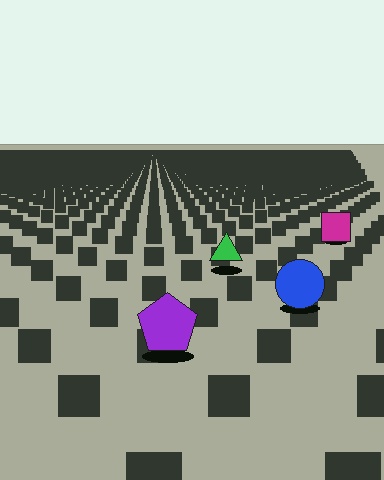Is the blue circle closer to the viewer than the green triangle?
Yes. The blue circle is closer — you can tell from the texture gradient: the ground texture is coarser near it.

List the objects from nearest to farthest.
From nearest to farthest: the purple pentagon, the blue circle, the green triangle, the magenta square.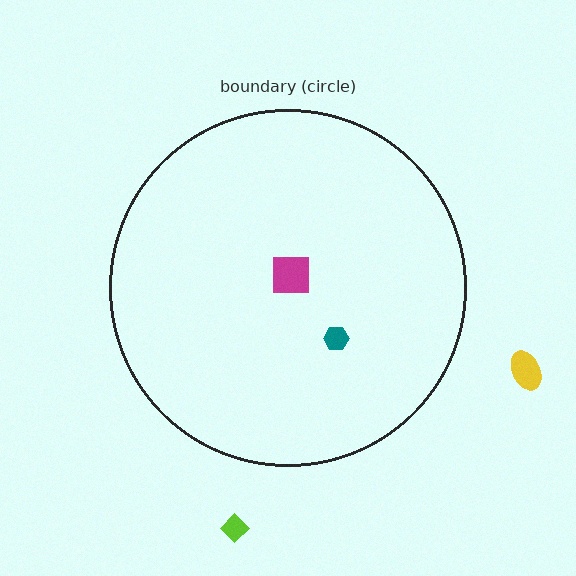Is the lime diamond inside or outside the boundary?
Outside.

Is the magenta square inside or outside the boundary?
Inside.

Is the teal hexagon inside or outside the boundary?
Inside.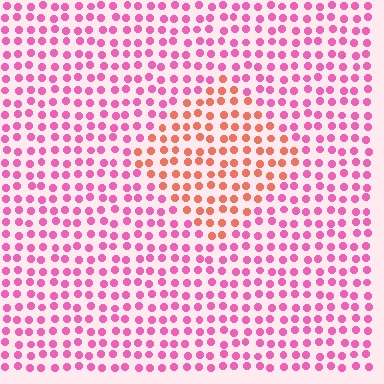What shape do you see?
I see a diamond.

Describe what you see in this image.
The image is filled with small pink elements in a uniform arrangement. A diamond-shaped region is visible where the elements are tinted to a slightly different hue, forming a subtle color boundary.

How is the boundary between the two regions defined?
The boundary is defined purely by a slight shift in hue (about 45 degrees). Spacing, size, and orientation are identical on both sides.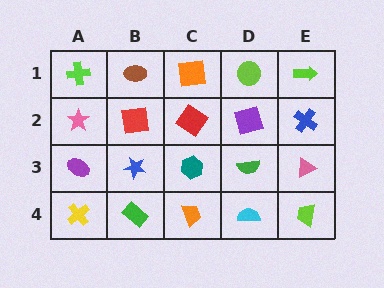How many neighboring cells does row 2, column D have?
4.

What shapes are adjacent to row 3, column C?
A red diamond (row 2, column C), an orange trapezoid (row 4, column C), a blue star (row 3, column B), a green semicircle (row 3, column D).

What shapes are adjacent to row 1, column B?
A red square (row 2, column B), a lime cross (row 1, column A), an orange square (row 1, column C).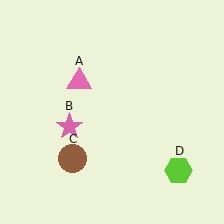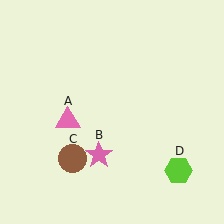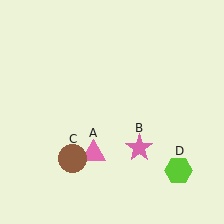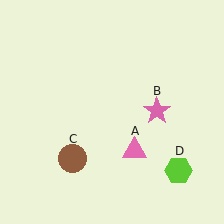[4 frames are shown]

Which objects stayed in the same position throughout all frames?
Brown circle (object C) and lime hexagon (object D) remained stationary.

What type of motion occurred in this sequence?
The pink triangle (object A), pink star (object B) rotated counterclockwise around the center of the scene.